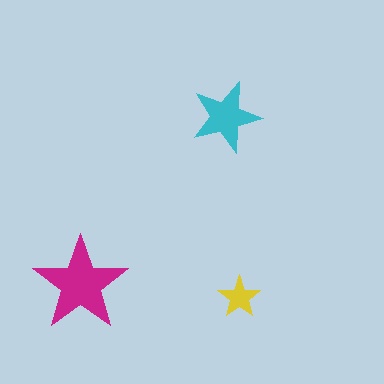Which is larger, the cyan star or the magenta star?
The magenta one.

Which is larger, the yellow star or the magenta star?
The magenta one.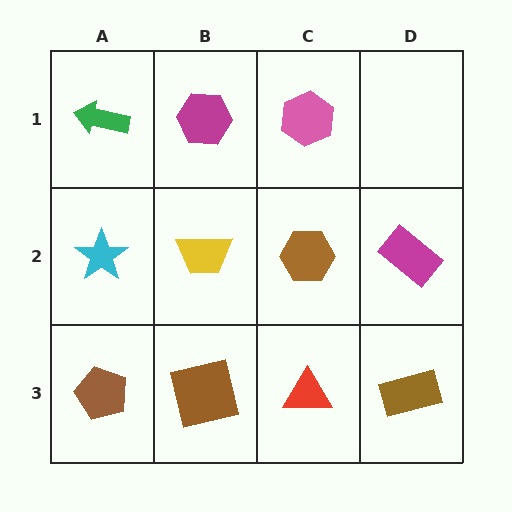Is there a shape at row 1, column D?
No, that cell is empty.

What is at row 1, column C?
A pink hexagon.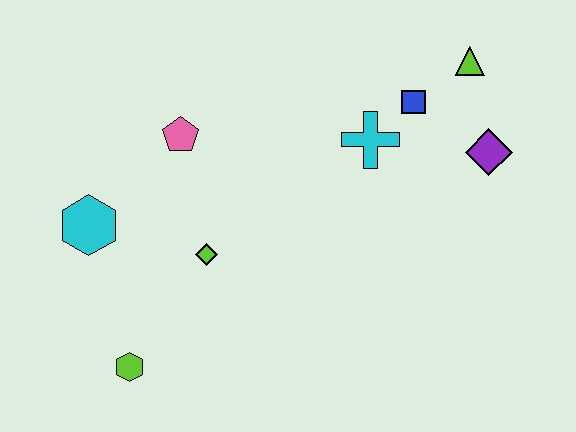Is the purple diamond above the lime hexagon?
Yes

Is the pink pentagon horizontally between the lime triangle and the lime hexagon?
Yes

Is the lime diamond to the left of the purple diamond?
Yes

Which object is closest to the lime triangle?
The blue square is closest to the lime triangle.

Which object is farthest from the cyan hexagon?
The lime triangle is farthest from the cyan hexagon.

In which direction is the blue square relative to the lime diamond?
The blue square is to the right of the lime diamond.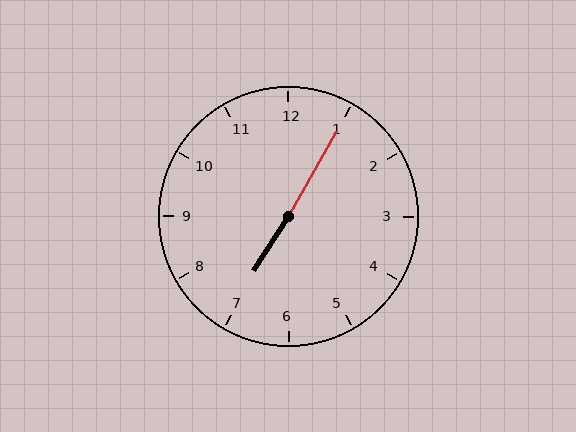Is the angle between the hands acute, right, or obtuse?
It is obtuse.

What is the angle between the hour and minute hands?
Approximately 178 degrees.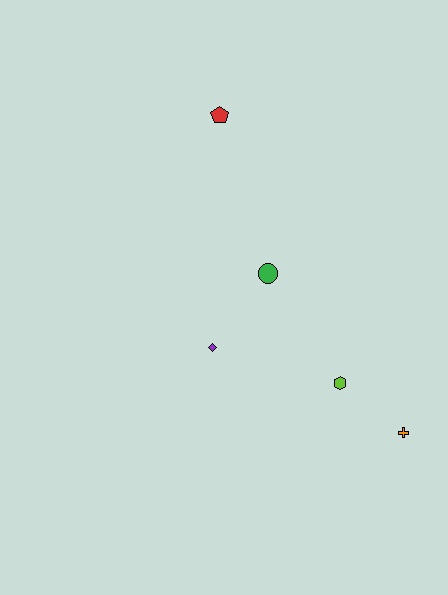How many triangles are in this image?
There are no triangles.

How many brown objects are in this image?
There are no brown objects.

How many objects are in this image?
There are 5 objects.